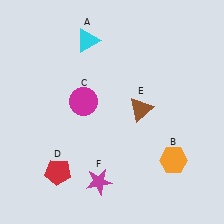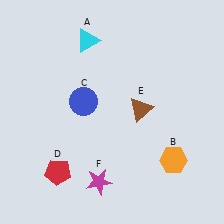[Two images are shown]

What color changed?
The circle (C) changed from magenta in Image 1 to blue in Image 2.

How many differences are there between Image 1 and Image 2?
There is 1 difference between the two images.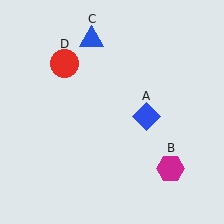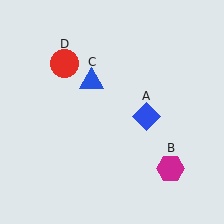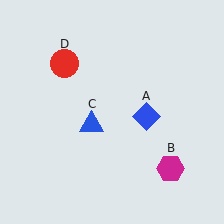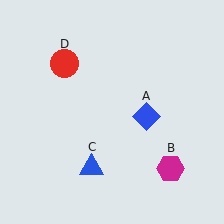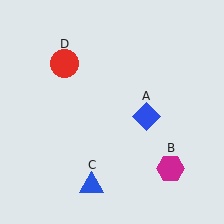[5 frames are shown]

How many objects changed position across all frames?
1 object changed position: blue triangle (object C).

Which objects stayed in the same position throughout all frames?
Blue diamond (object A) and magenta hexagon (object B) and red circle (object D) remained stationary.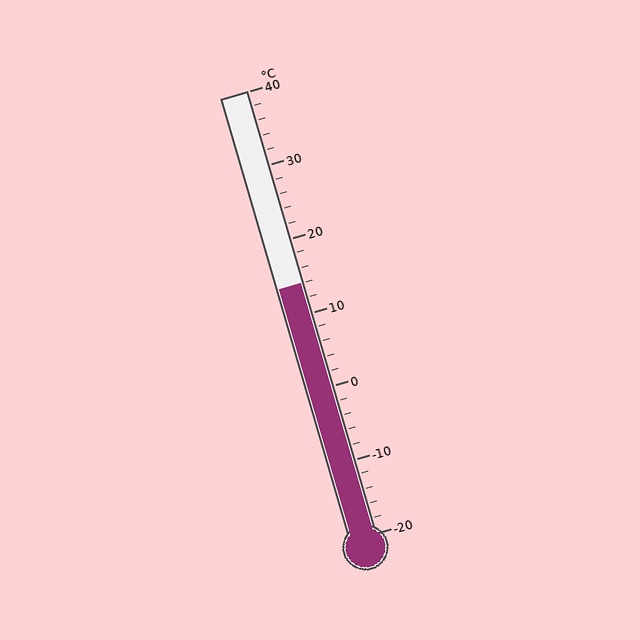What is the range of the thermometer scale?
The thermometer scale ranges from -20°C to 40°C.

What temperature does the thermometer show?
The thermometer shows approximately 14°C.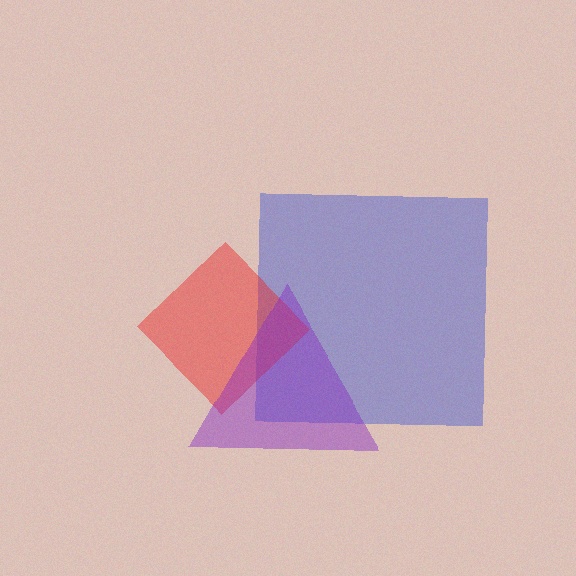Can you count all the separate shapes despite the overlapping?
Yes, there are 3 separate shapes.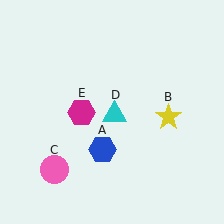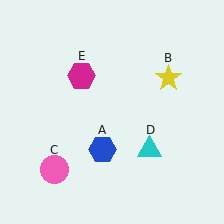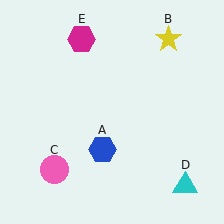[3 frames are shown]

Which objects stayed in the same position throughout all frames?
Blue hexagon (object A) and pink circle (object C) remained stationary.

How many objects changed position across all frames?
3 objects changed position: yellow star (object B), cyan triangle (object D), magenta hexagon (object E).